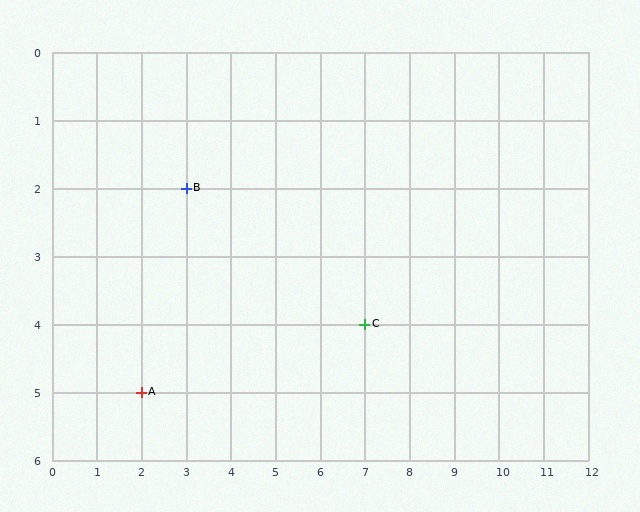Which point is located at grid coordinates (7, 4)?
Point C is at (7, 4).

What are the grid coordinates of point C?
Point C is at grid coordinates (7, 4).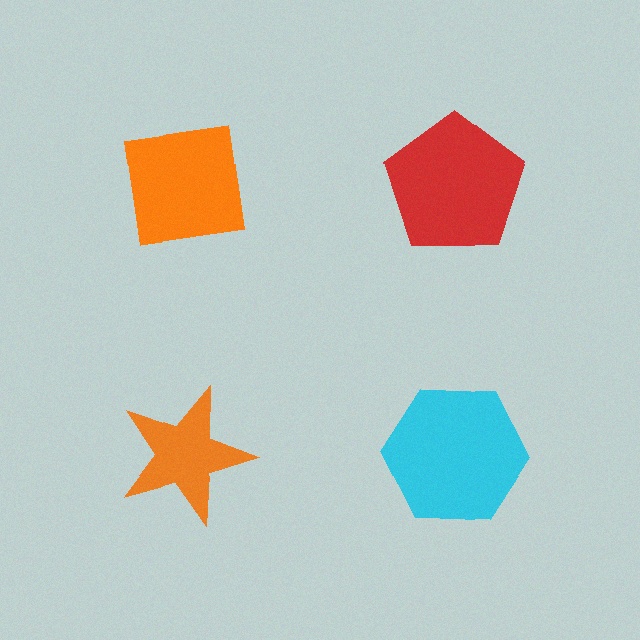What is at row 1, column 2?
A red pentagon.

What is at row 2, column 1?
An orange star.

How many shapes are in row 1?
2 shapes.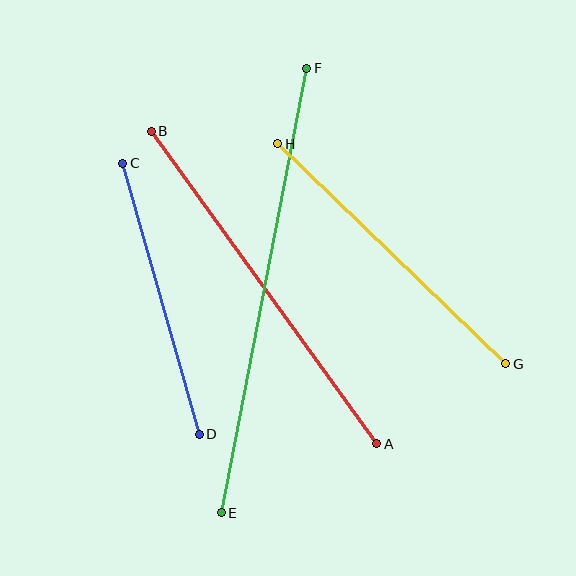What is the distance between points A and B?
The distance is approximately 386 pixels.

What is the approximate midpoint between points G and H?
The midpoint is at approximately (392, 254) pixels.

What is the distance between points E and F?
The distance is approximately 452 pixels.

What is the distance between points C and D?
The distance is approximately 282 pixels.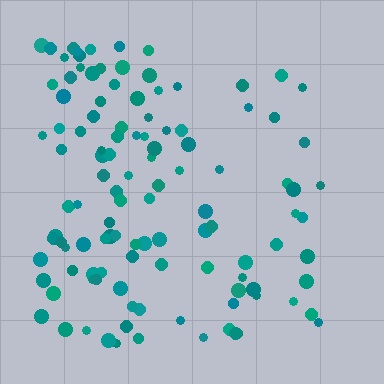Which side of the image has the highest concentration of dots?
The left.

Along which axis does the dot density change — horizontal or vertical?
Horizontal.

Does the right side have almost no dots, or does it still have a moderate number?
Still a moderate number, just noticeably fewer than the left.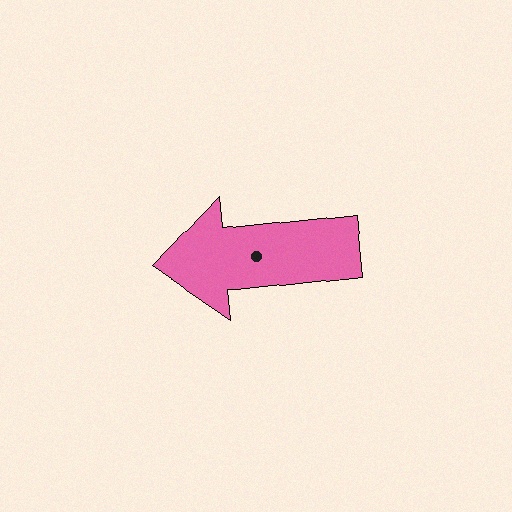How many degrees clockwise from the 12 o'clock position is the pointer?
Approximately 264 degrees.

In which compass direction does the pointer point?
West.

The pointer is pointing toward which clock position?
Roughly 9 o'clock.